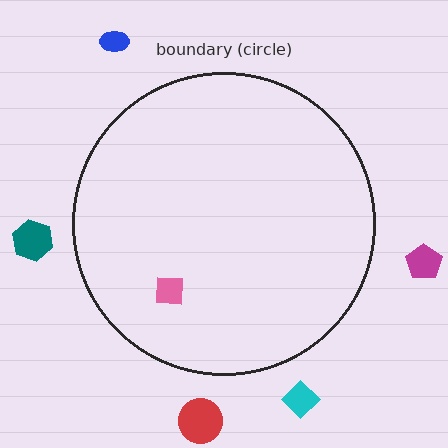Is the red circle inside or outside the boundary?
Outside.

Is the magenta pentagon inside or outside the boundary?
Outside.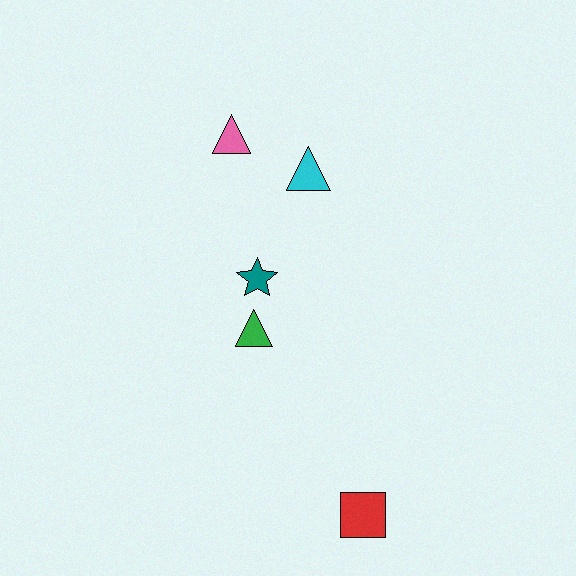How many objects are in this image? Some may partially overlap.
There are 5 objects.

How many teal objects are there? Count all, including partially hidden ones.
There is 1 teal object.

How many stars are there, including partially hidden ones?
There is 1 star.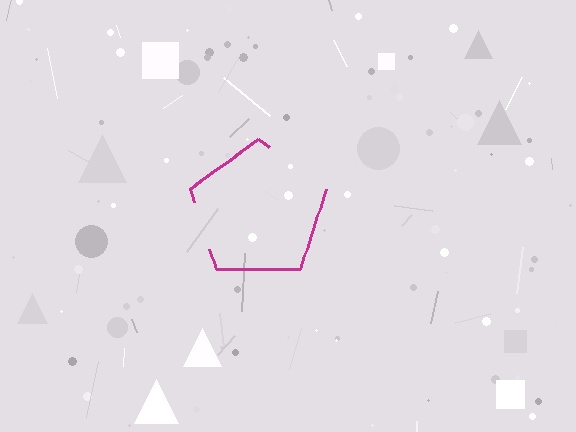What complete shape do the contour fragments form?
The contour fragments form a pentagon.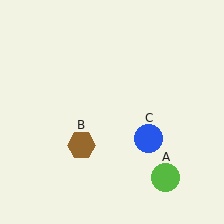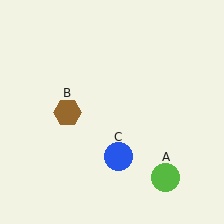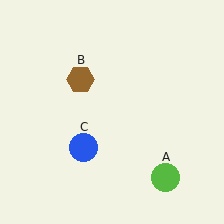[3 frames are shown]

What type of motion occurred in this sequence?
The brown hexagon (object B), blue circle (object C) rotated clockwise around the center of the scene.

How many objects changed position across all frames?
2 objects changed position: brown hexagon (object B), blue circle (object C).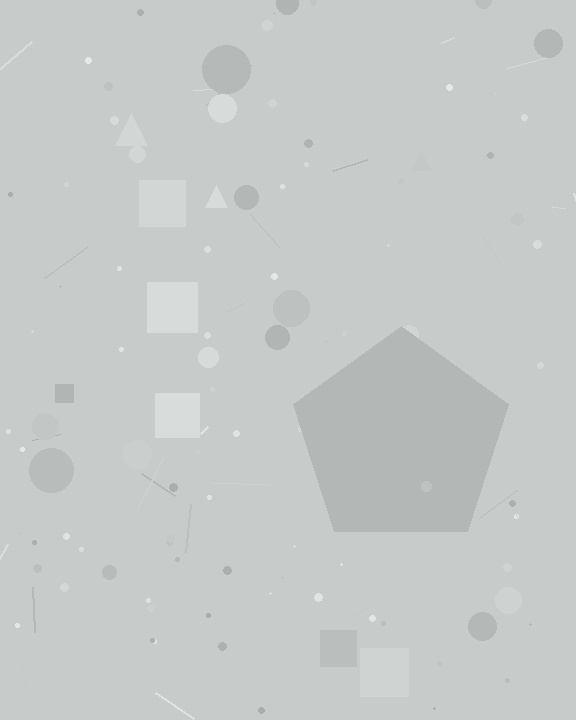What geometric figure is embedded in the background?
A pentagon is embedded in the background.